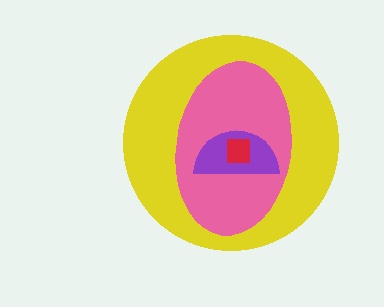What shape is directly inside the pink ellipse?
The purple semicircle.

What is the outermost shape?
The yellow circle.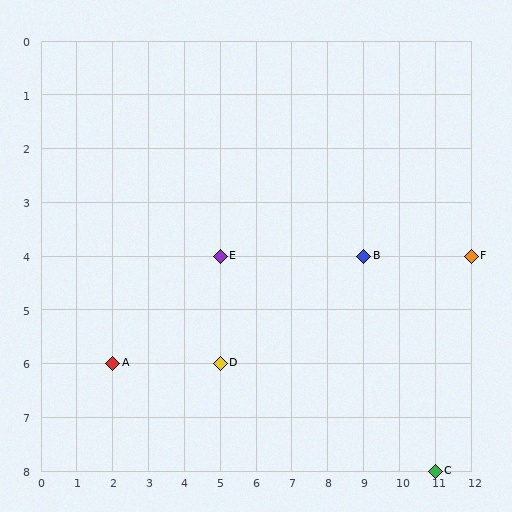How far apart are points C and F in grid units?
Points C and F are 1 column and 4 rows apart (about 4.1 grid units diagonally).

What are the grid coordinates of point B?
Point B is at grid coordinates (9, 4).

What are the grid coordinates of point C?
Point C is at grid coordinates (11, 8).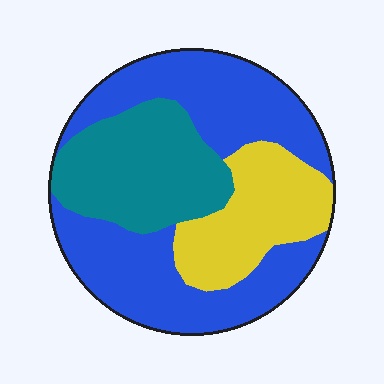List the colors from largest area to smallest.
From largest to smallest: blue, teal, yellow.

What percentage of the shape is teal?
Teal covers roughly 25% of the shape.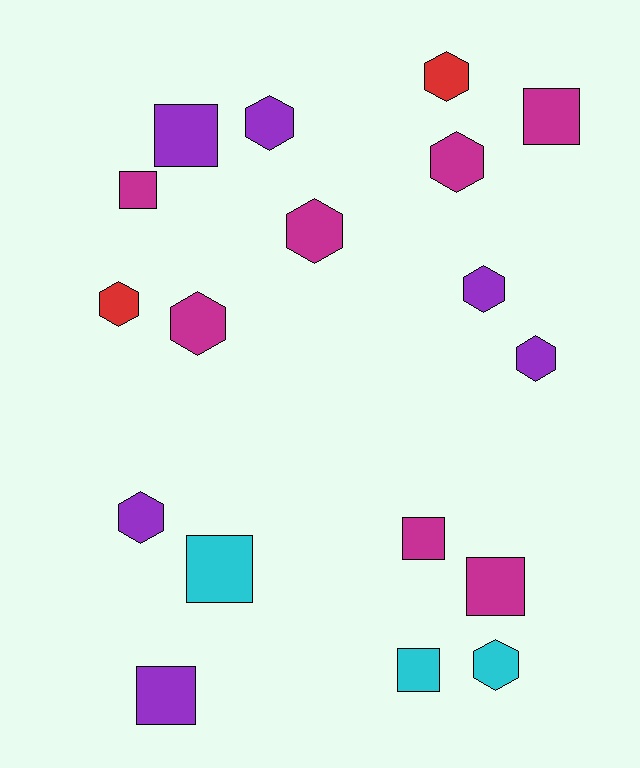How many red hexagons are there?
There are 2 red hexagons.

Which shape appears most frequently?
Hexagon, with 10 objects.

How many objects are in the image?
There are 18 objects.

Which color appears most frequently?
Magenta, with 7 objects.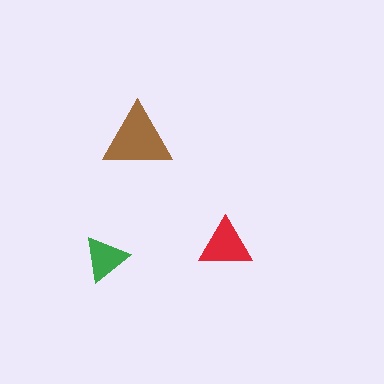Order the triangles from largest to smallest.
the brown one, the red one, the green one.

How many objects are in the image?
There are 3 objects in the image.